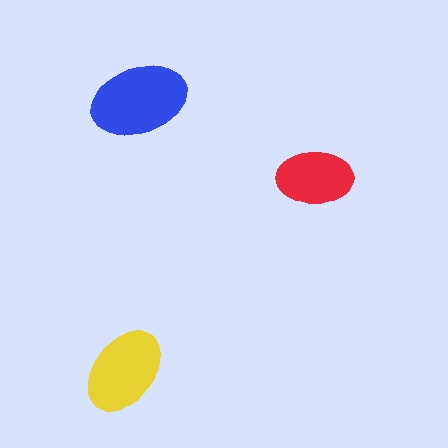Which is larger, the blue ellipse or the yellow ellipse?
The blue one.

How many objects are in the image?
There are 3 objects in the image.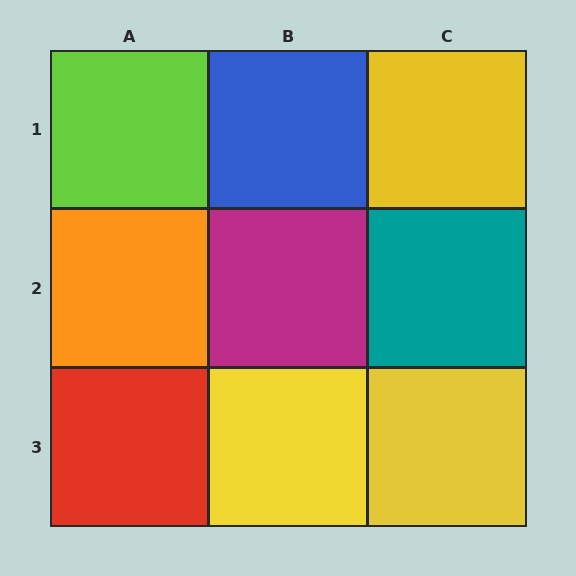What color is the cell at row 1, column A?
Lime.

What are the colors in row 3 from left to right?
Red, yellow, yellow.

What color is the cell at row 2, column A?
Orange.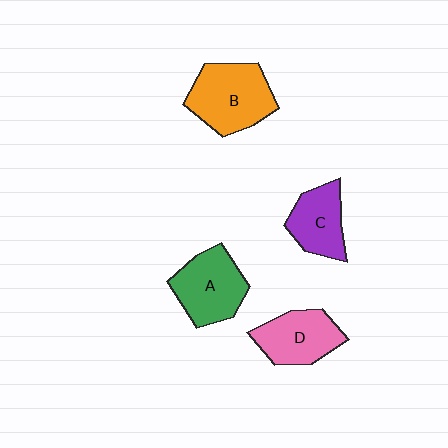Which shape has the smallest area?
Shape C (purple).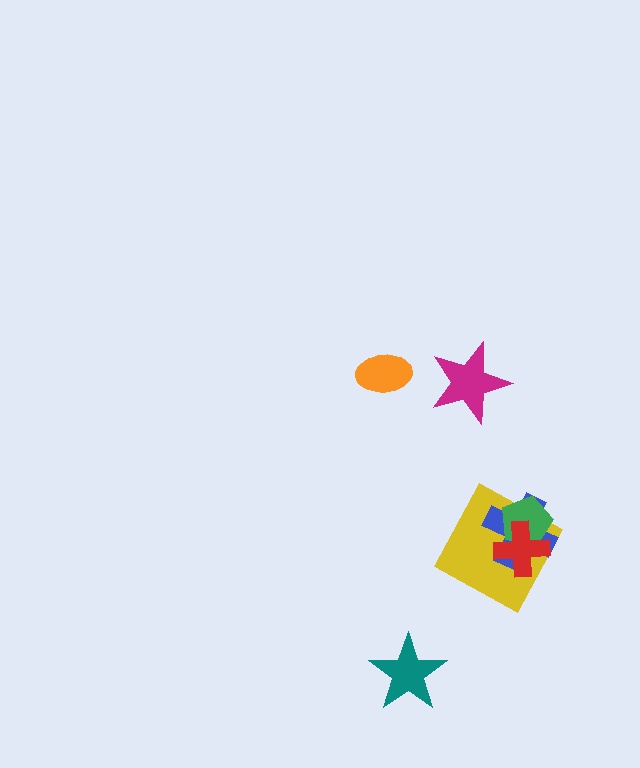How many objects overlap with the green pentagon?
3 objects overlap with the green pentagon.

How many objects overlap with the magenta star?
0 objects overlap with the magenta star.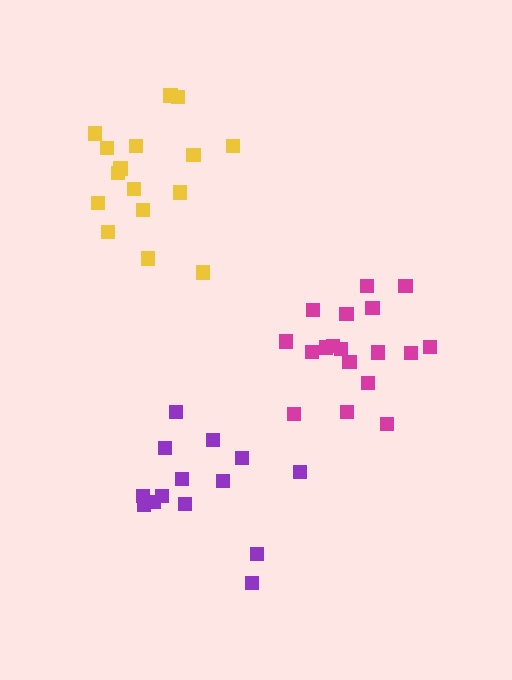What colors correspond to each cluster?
The clusters are colored: purple, yellow, magenta.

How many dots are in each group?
Group 1: 14 dots, Group 2: 16 dots, Group 3: 18 dots (48 total).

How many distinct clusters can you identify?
There are 3 distinct clusters.